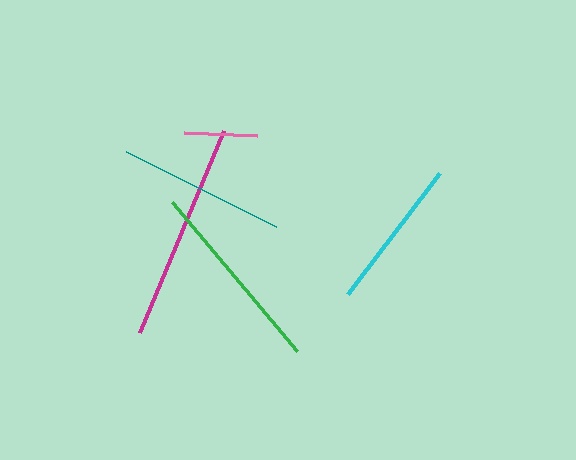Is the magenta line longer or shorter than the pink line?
The magenta line is longer than the pink line.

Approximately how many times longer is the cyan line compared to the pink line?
The cyan line is approximately 2.1 times the length of the pink line.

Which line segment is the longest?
The magenta line is the longest at approximately 220 pixels.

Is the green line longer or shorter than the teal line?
The green line is longer than the teal line.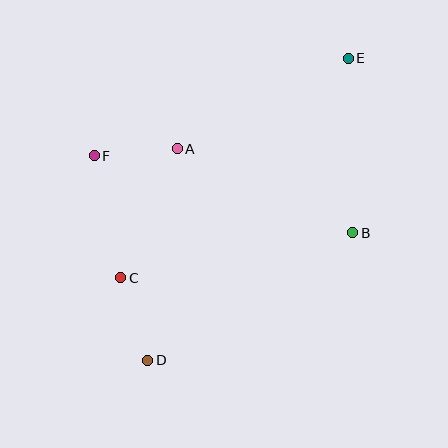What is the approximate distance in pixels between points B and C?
The distance between B and C is approximately 237 pixels.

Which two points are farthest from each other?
Points D and E are farthest from each other.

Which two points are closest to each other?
Points A and F are closest to each other.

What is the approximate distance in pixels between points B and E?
The distance between B and E is approximately 175 pixels.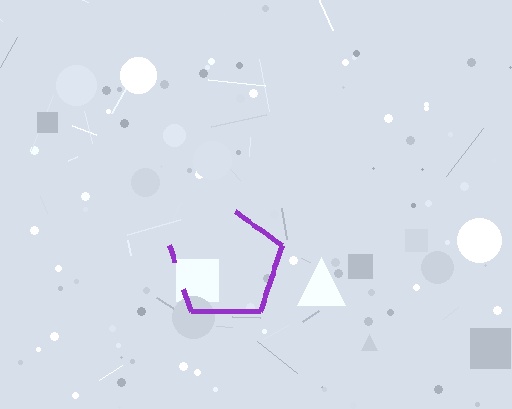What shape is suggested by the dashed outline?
The dashed outline suggests a pentagon.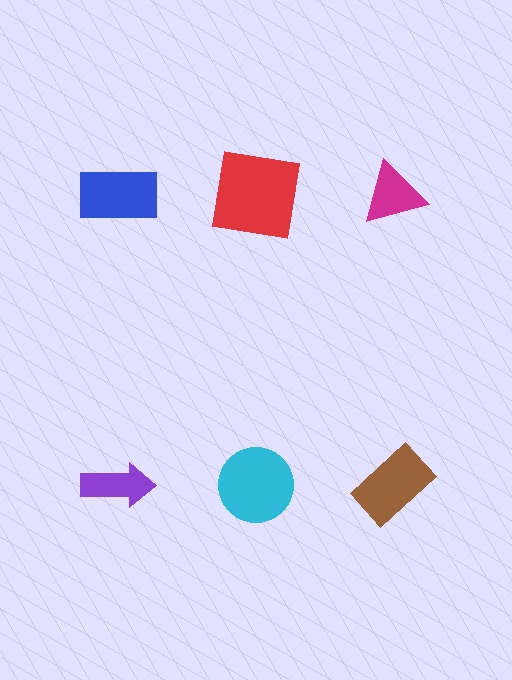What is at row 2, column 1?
A purple arrow.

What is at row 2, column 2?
A cyan circle.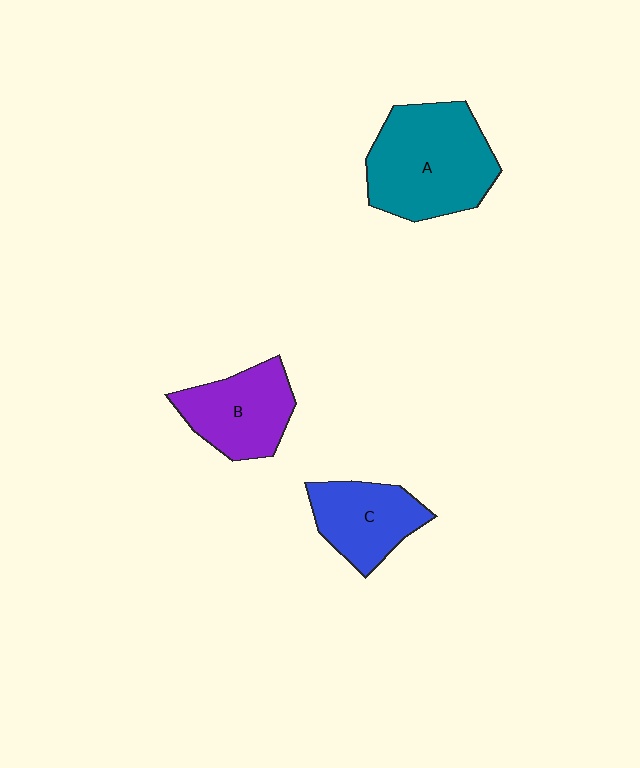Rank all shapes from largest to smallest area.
From largest to smallest: A (teal), B (purple), C (blue).